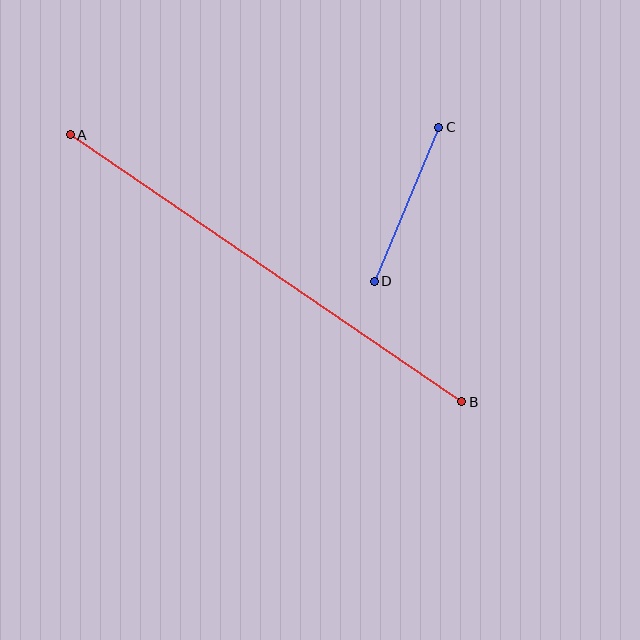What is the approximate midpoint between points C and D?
The midpoint is at approximately (406, 204) pixels.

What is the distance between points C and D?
The distance is approximately 167 pixels.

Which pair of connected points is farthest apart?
Points A and B are farthest apart.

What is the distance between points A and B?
The distance is approximately 474 pixels.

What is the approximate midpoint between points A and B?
The midpoint is at approximately (266, 268) pixels.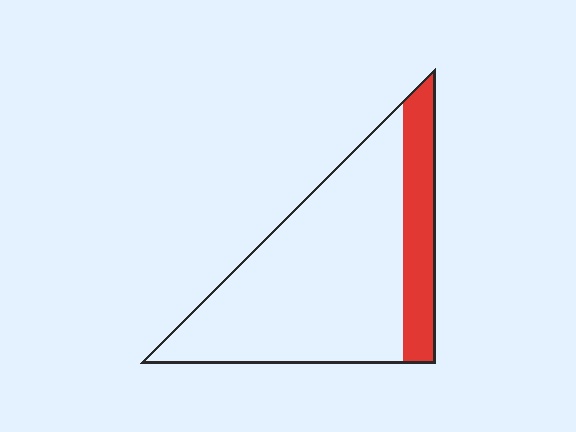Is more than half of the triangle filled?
No.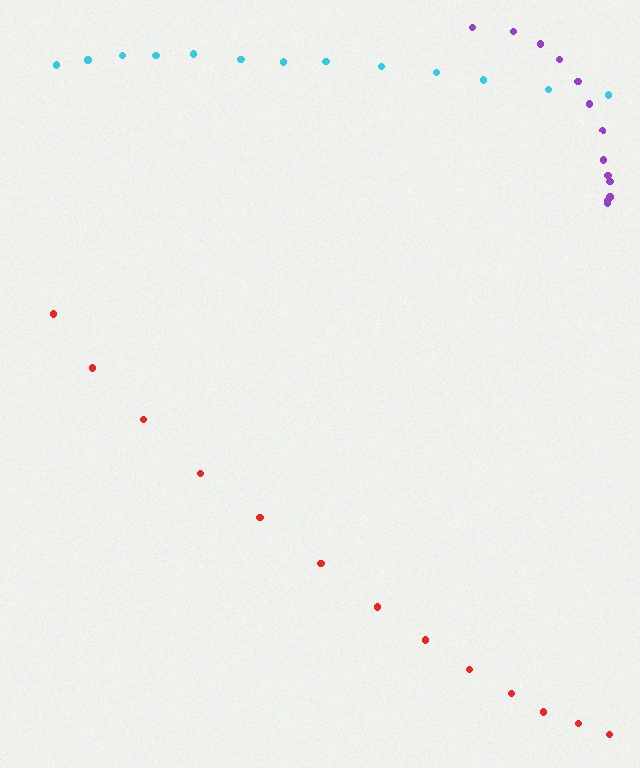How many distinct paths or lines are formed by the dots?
There are 3 distinct paths.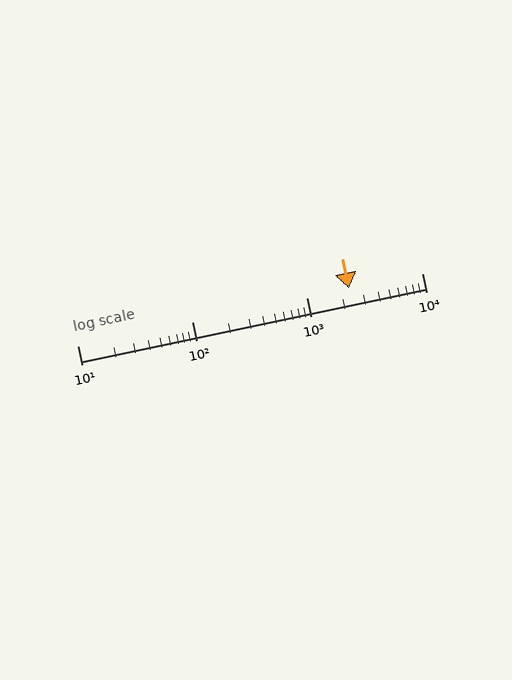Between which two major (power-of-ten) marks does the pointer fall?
The pointer is between 1000 and 10000.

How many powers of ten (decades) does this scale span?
The scale spans 3 decades, from 10 to 10000.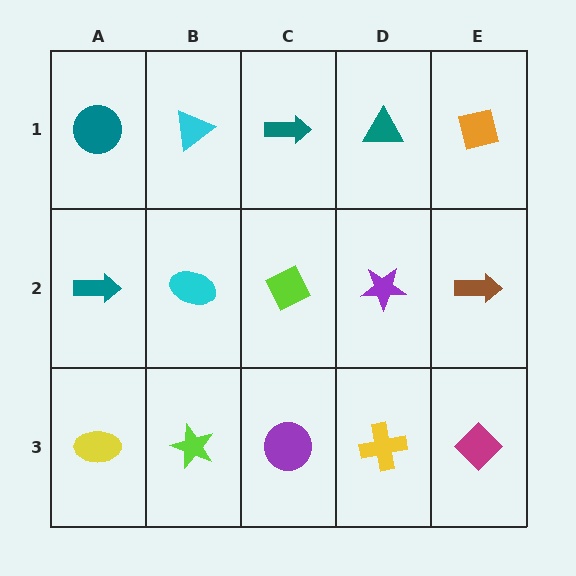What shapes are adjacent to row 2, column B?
A cyan triangle (row 1, column B), a lime star (row 3, column B), a teal arrow (row 2, column A), a lime diamond (row 2, column C).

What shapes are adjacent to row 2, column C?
A teal arrow (row 1, column C), a purple circle (row 3, column C), a cyan ellipse (row 2, column B), a purple star (row 2, column D).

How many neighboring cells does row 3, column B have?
3.